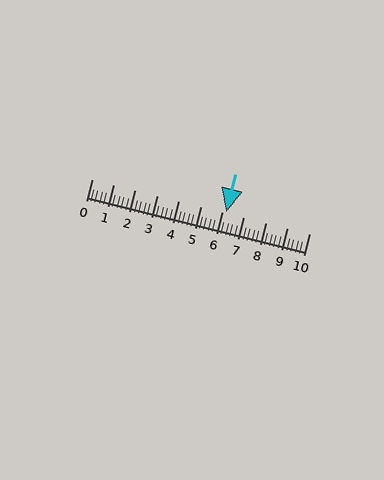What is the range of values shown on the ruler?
The ruler shows values from 0 to 10.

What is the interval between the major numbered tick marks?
The major tick marks are spaced 1 units apart.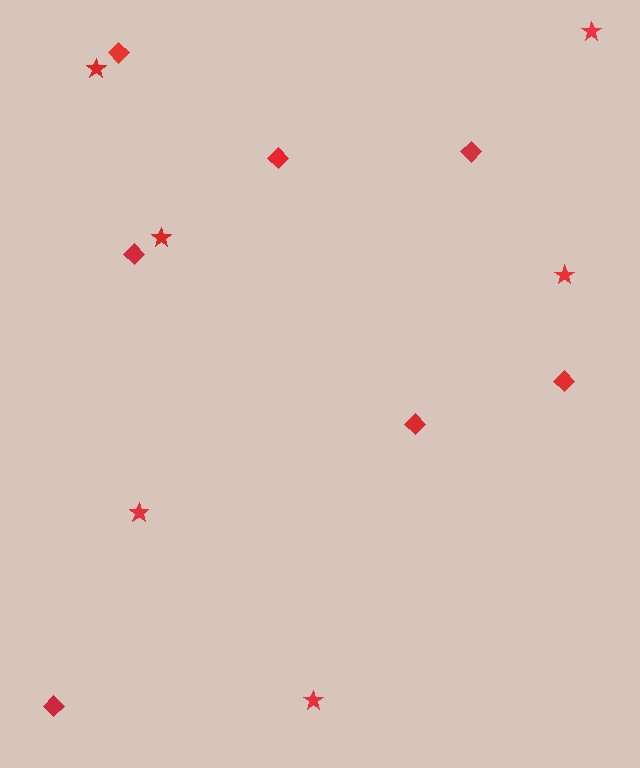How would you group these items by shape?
There are 2 groups: one group of stars (6) and one group of diamonds (7).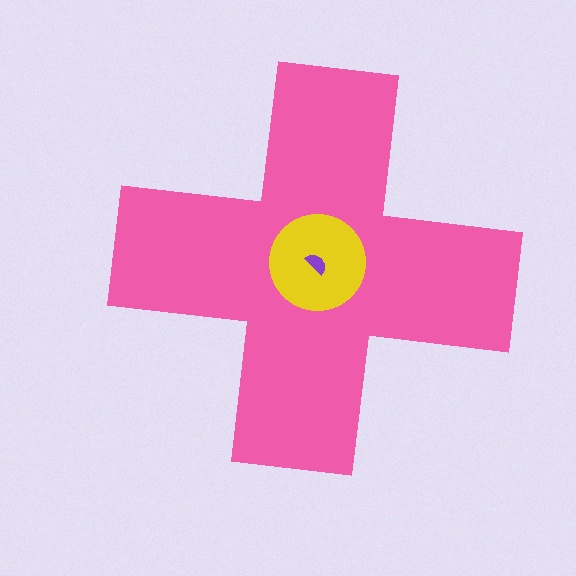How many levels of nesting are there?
3.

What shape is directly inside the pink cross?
The yellow circle.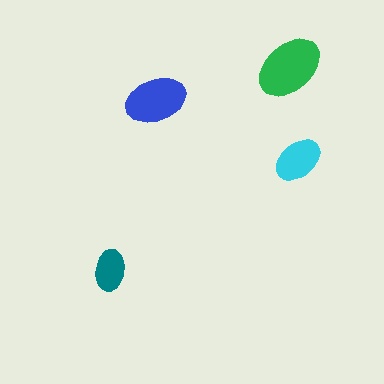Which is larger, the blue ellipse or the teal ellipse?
The blue one.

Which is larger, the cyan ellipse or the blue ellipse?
The blue one.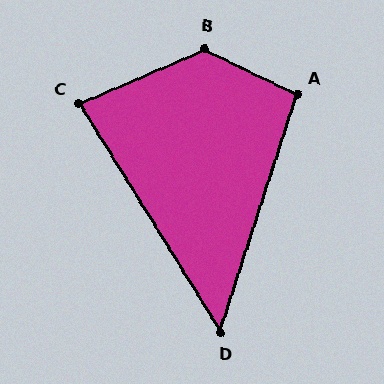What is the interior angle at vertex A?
Approximately 98 degrees (obtuse).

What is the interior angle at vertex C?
Approximately 82 degrees (acute).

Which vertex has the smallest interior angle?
D, at approximately 50 degrees.